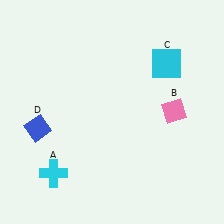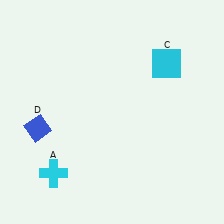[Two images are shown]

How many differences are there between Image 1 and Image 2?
There is 1 difference between the two images.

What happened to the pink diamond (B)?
The pink diamond (B) was removed in Image 2. It was in the top-right area of Image 1.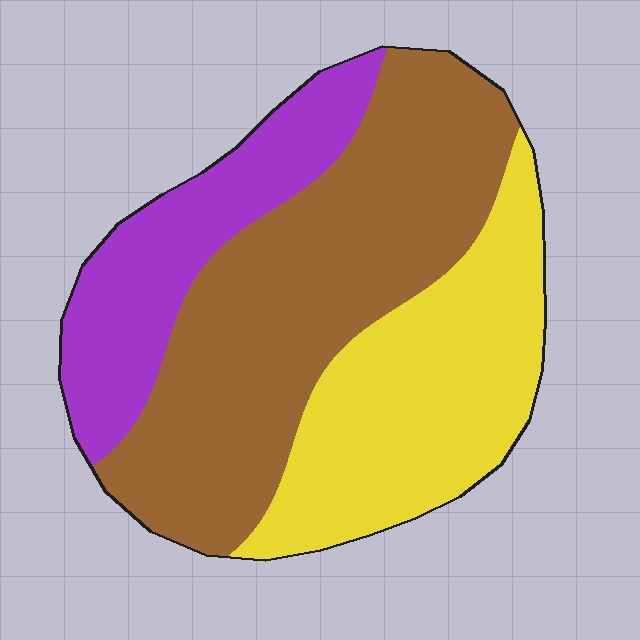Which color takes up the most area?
Brown, at roughly 45%.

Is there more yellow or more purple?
Yellow.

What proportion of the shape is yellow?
Yellow covers roughly 30% of the shape.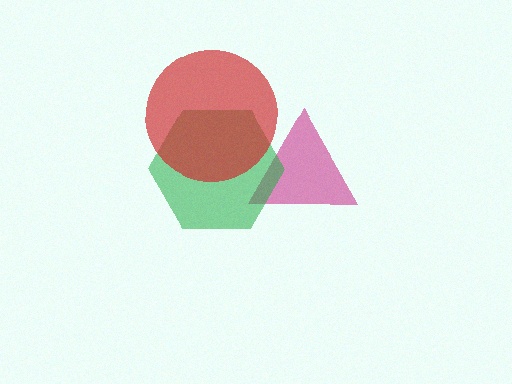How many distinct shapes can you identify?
There are 3 distinct shapes: a magenta triangle, a green hexagon, a red circle.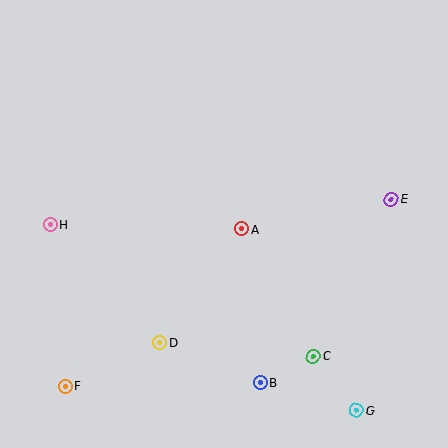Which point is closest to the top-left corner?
Point H is closest to the top-left corner.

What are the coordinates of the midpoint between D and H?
The midpoint between D and H is at (105, 283).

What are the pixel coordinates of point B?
Point B is at (260, 383).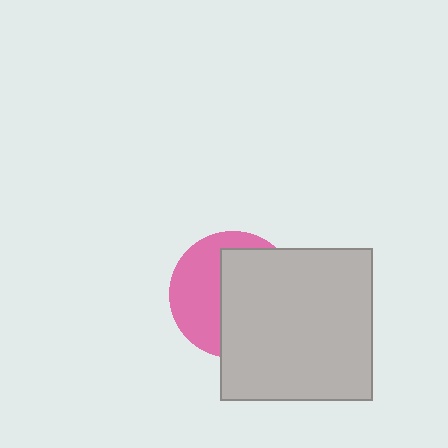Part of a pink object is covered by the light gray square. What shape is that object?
It is a circle.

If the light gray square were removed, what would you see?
You would see the complete pink circle.